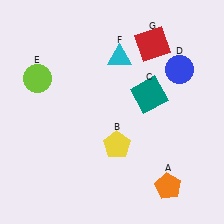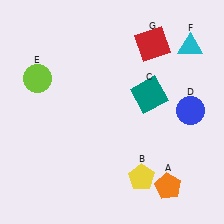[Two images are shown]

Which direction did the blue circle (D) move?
The blue circle (D) moved down.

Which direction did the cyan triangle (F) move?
The cyan triangle (F) moved right.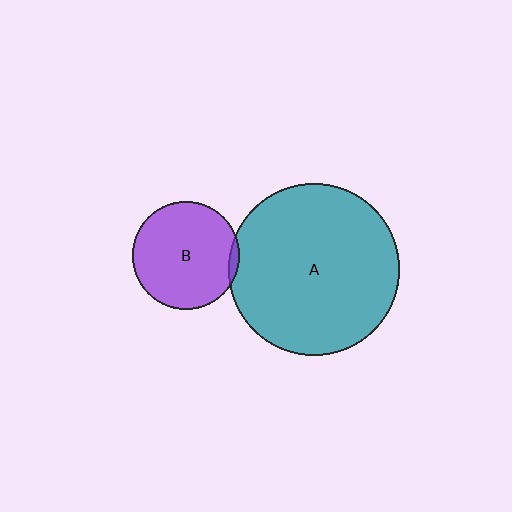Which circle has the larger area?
Circle A (teal).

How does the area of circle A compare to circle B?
Approximately 2.6 times.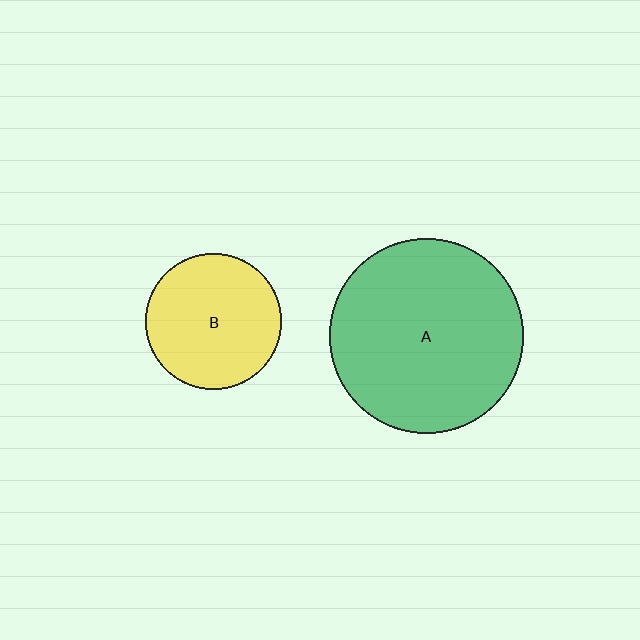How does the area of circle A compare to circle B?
Approximately 2.1 times.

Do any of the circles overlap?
No, none of the circles overlap.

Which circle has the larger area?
Circle A (green).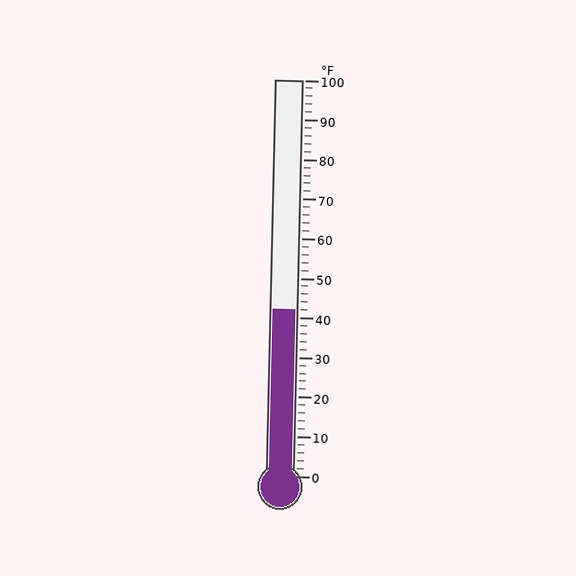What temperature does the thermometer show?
The thermometer shows approximately 42°F.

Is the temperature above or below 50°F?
The temperature is below 50°F.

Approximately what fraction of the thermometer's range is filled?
The thermometer is filled to approximately 40% of its range.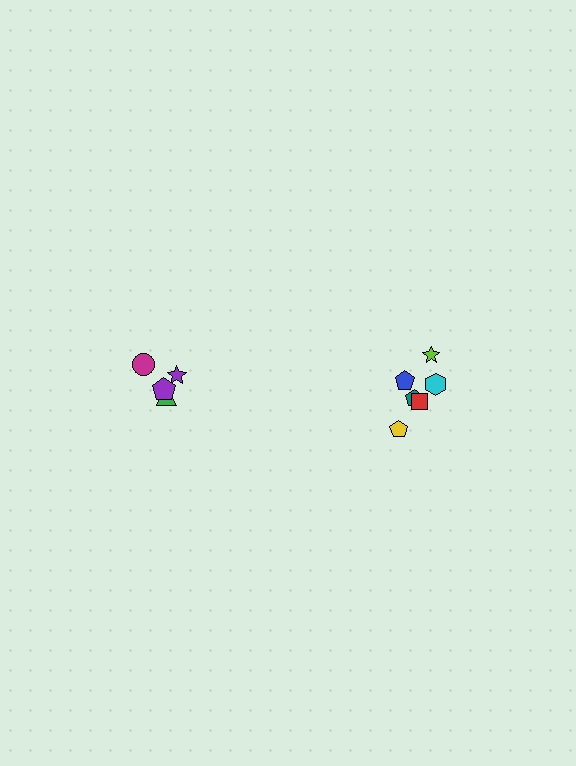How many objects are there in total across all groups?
There are 10 objects.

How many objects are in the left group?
There are 4 objects.